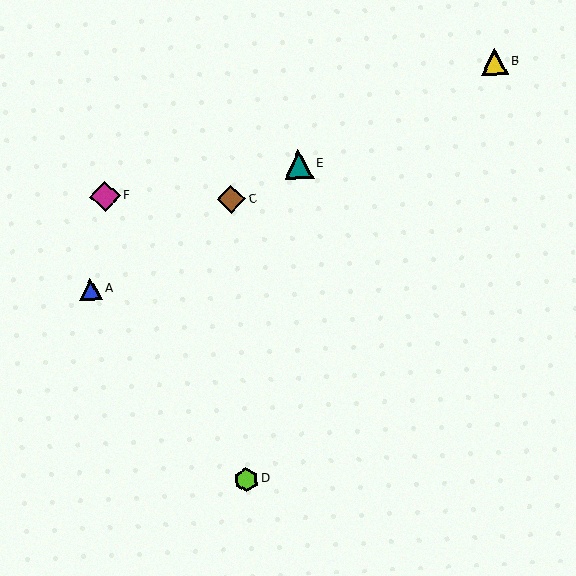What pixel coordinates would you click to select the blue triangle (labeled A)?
Click at (91, 289) to select the blue triangle A.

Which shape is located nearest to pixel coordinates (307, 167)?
The teal triangle (labeled E) at (299, 164) is nearest to that location.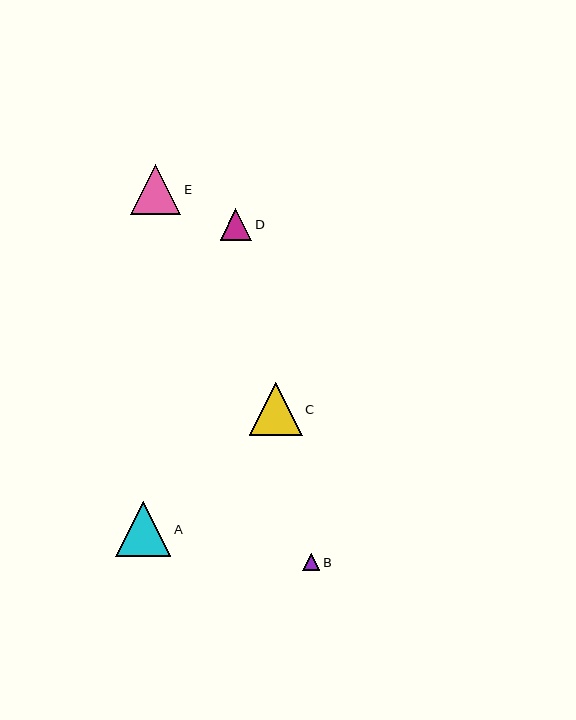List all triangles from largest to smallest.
From largest to smallest: A, C, E, D, B.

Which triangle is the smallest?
Triangle B is the smallest with a size of approximately 17 pixels.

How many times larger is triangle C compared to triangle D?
Triangle C is approximately 1.7 times the size of triangle D.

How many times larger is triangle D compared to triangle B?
Triangle D is approximately 1.9 times the size of triangle B.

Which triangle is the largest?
Triangle A is the largest with a size of approximately 55 pixels.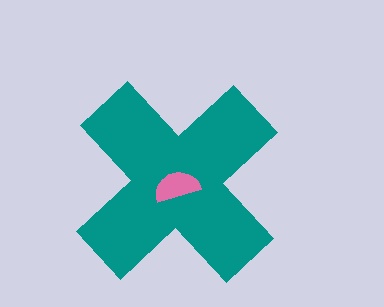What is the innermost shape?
The pink semicircle.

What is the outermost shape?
The teal cross.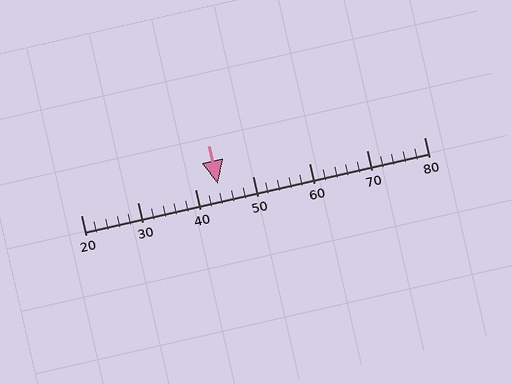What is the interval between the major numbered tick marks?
The major tick marks are spaced 10 units apart.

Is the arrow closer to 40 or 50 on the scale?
The arrow is closer to 40.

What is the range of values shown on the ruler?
The ruler shows values from 20 to 80.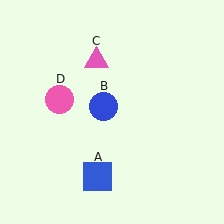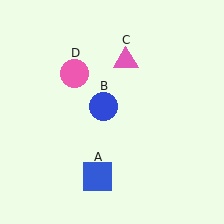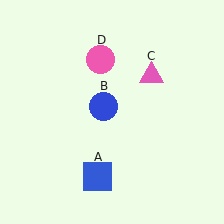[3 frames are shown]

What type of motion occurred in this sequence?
The pink triangle (object C), pink circle (object D) rotated clockwise around the center of the scene.